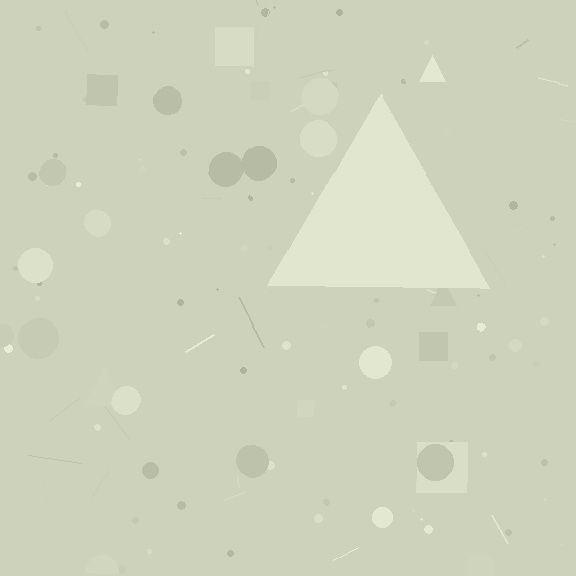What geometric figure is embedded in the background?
A triangle is embedded in the background.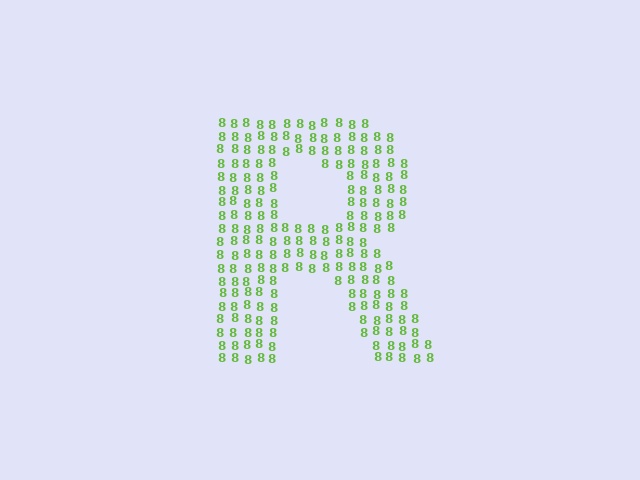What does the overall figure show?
The overall figure shows the letter R.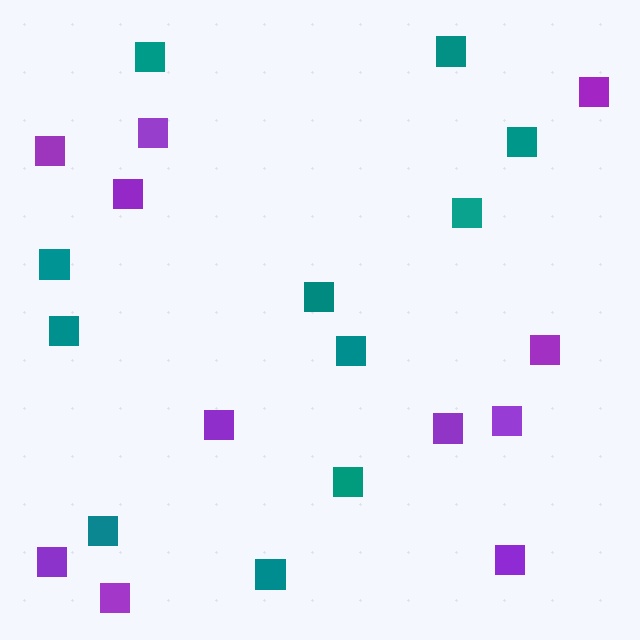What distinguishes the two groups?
There are 2 groups: one group of purple squares (11) and one group of teal squares (11).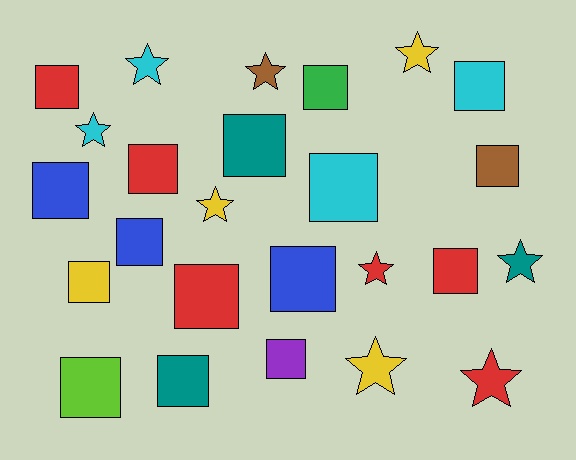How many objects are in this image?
There are 25 objects.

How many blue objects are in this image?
There are 3 blue objects.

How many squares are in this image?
There are 16 squares.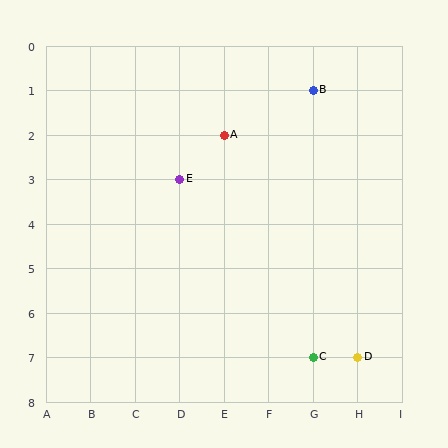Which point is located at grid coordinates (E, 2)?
Point A is at (E, 2).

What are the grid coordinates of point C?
Point C is at grid coordinates (G, 7).